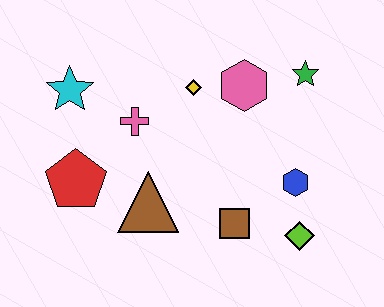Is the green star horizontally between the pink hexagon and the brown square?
No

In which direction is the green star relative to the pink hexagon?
The green star is to the right of the pink hexagon.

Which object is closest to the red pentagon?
The brown triangle is closest to the red pentagon.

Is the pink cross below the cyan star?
Yes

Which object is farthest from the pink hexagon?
The red pentagon is farthest from the pink hexagon.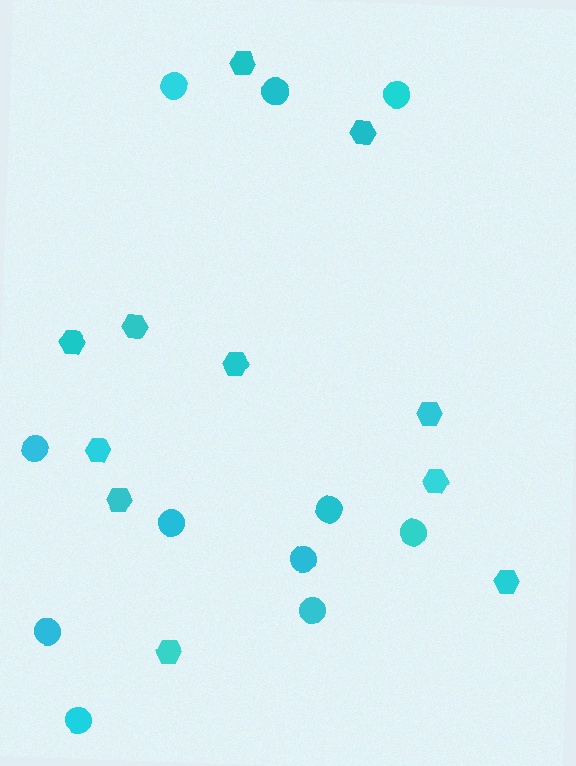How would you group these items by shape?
There are 2 groups: one group of hexagons (11) and one group of circles (11).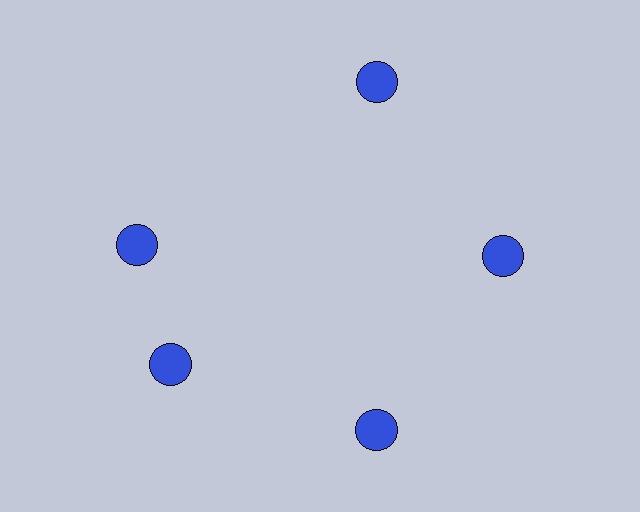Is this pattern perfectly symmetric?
No. The 5 blue circles are arranged in a ring, but one element near the 10 o'clock position is rotated out of alignment along the ring, breaking the 5-fold rotational symmetry.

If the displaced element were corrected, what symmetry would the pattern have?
It would have 5-fold rotational symmetry — the pattern would map onto itself every 72 degrees.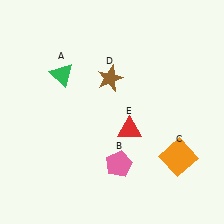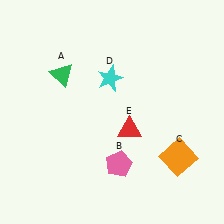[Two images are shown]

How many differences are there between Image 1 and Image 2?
There is 1 difference between the two images.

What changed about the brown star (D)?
In Image 1, D is brown. In Image 2, it changed to cyan.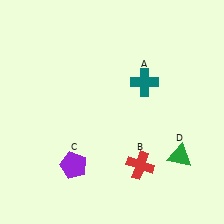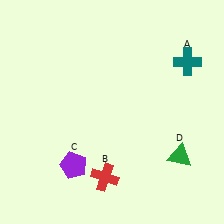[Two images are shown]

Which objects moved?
The objects that moved are: the teal cross (A), the red cross (B).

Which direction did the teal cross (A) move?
The teal cross (A) moved right.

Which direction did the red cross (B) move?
The red cross (B) moved left.